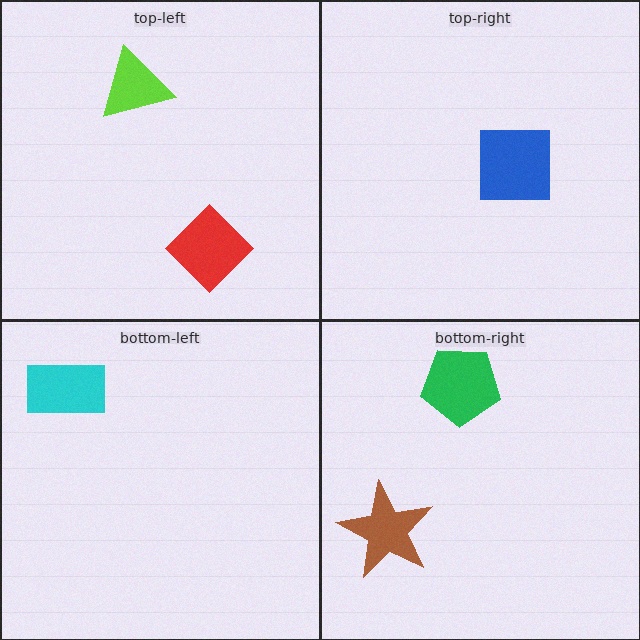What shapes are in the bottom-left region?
The cyan rectangle.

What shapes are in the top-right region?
The blue square.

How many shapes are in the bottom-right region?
2.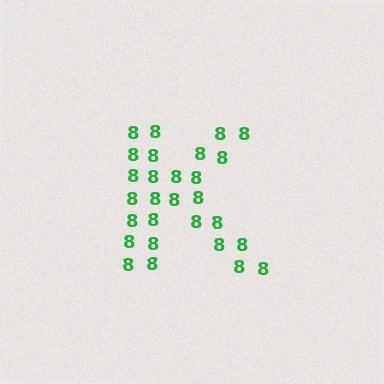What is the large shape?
The large shape is the letter K.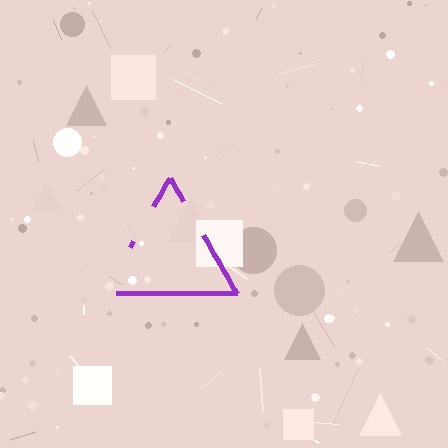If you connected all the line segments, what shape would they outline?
They would outline a triangle.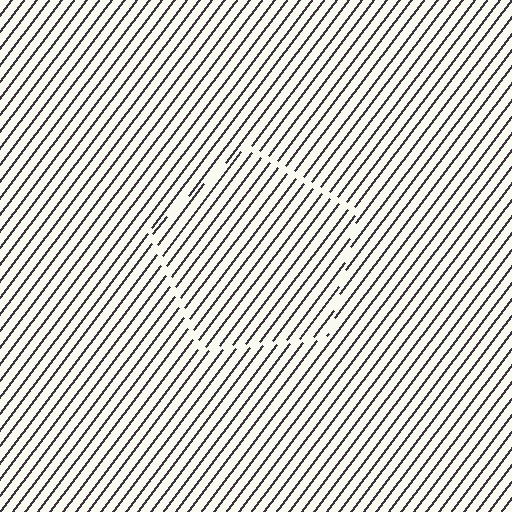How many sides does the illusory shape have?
5 sides — the line-ends trace a pentagon.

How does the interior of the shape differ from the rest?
The interior of the shape contains the same grating, shifted by half a period — the contour is defined by the phase discontinuity where line-ends from the inner and outer gratings abut.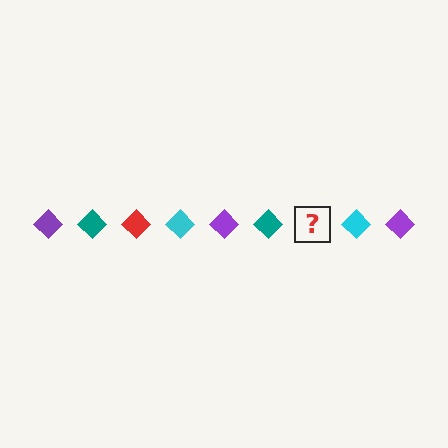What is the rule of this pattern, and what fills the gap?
The rule is that the pattern cycles through purple, teal, red, cyan diamonds. The gap should be filled with a red diamond.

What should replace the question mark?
The question mark should be replaced with a red diamond.